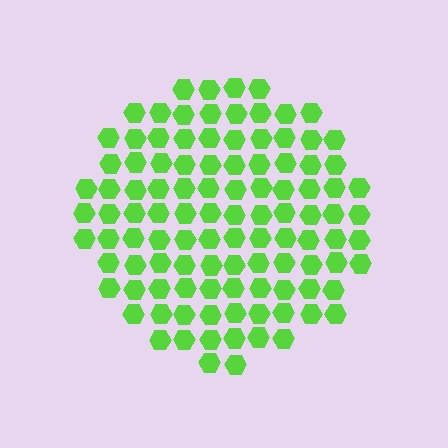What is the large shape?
The large shape is a circle.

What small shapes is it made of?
It is made of small hexagons.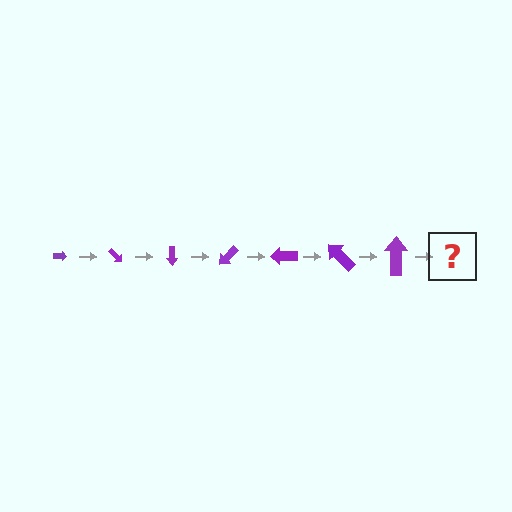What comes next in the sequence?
The next element should be an arrow, larger than the previous one and rotated 315 degrees from the start.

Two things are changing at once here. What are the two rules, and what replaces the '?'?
The two rules are that the arrow grows larger each step and it rotates 45 degrees each step. The '?' should be an arrow, larger than the previous one and rotated 315 degrees from the start.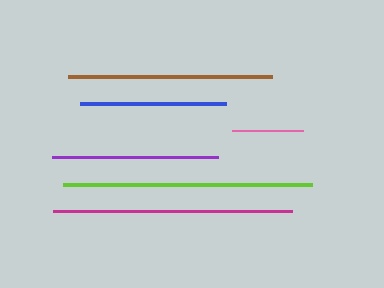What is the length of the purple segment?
The purple segment is approximately 166 pixels long.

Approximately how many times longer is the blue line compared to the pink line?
The blue line is approximately 2.1 times the length of the pink line.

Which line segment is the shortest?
The pink line is the shortest at approximately 72 pixels.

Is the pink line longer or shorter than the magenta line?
The magenta line is longer than the pink line.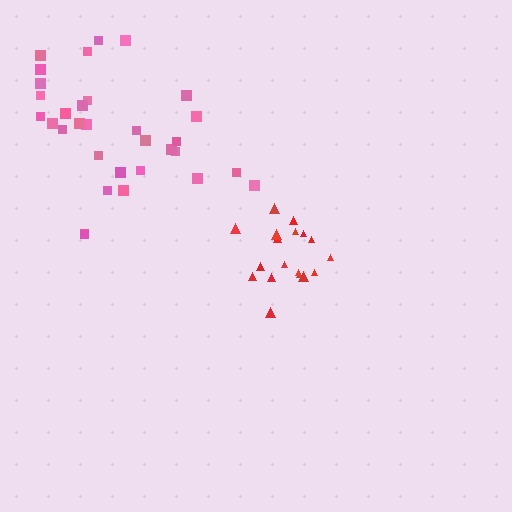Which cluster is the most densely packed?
Red.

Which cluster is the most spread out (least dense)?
Pink.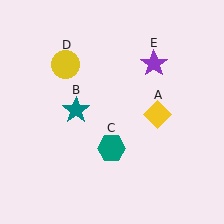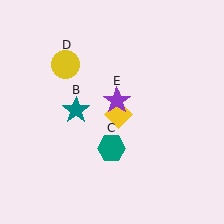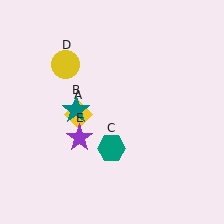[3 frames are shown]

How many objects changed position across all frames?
2 objects changed position: yellow diamond (object A), purple star (object E).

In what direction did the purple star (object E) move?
The purple star (object E) moved down and to the left.